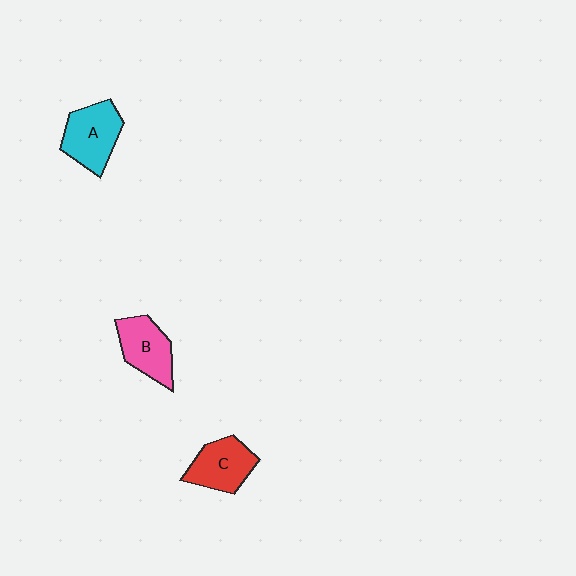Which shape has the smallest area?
Shape B (pink).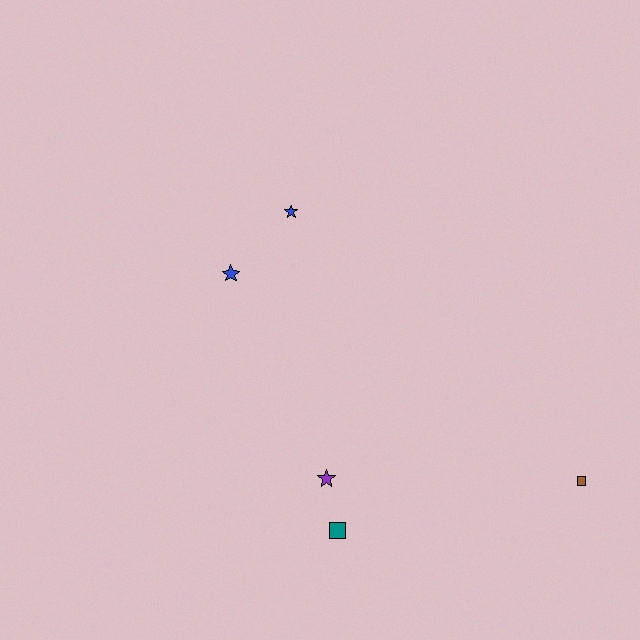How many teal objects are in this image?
There is 1 teal object.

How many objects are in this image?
There are 5 objects.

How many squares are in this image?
There are 2 squares.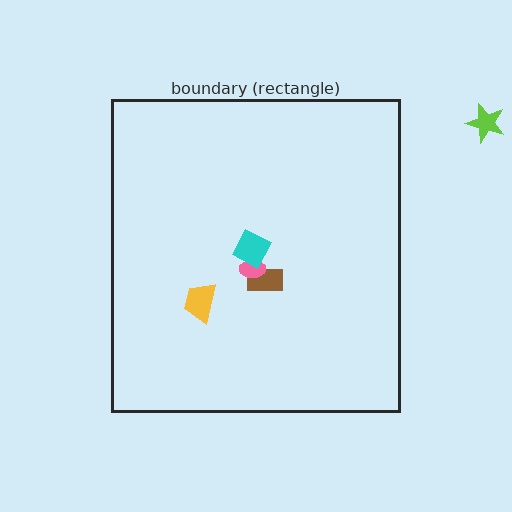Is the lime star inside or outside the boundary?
Outside.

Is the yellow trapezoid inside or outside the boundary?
Inside.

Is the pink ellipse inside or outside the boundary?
Inside.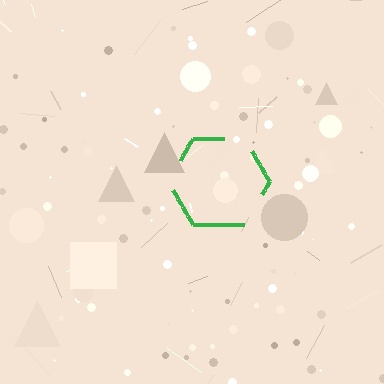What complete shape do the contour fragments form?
The contour fragments form a hexagon.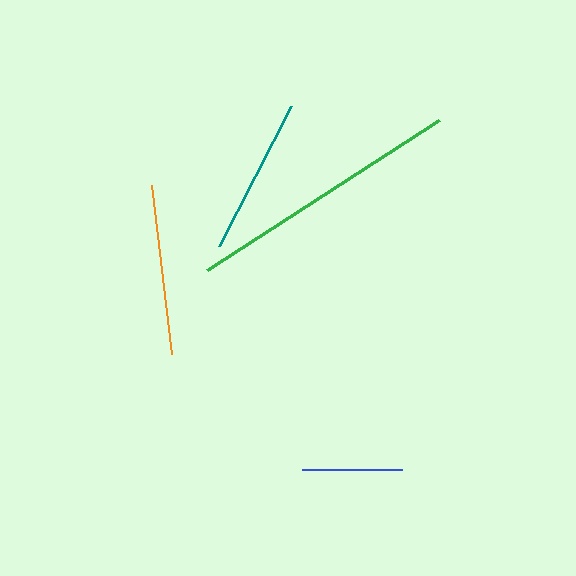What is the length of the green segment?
The green segment is approximately 276 pixels long.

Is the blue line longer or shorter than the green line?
The green line is longer than the blue line.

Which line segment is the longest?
The green line is the longest at approximately 276 pixels.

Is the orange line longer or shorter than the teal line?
The orange line is longer than the teal line.